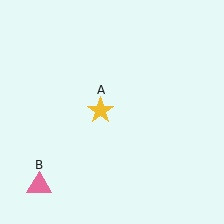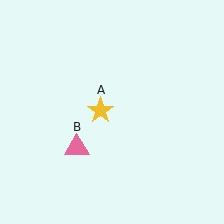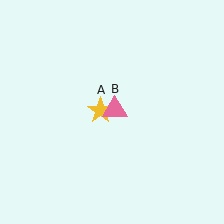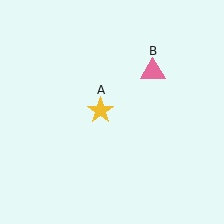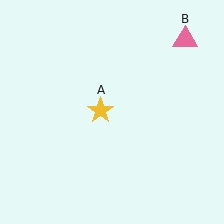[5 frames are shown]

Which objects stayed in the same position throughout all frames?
Yellow star (object A) remained stationary.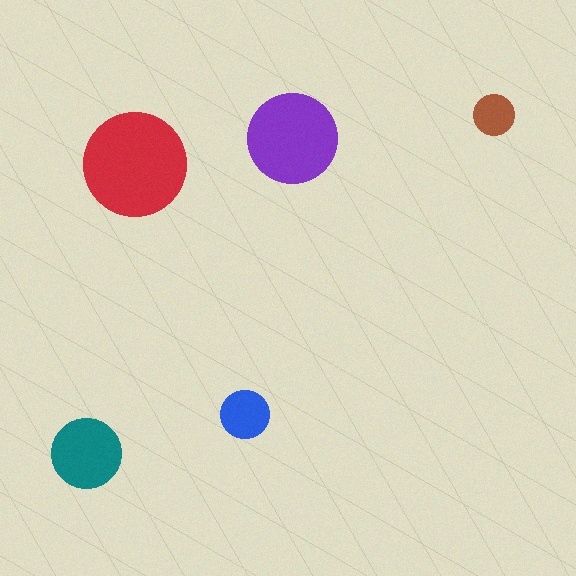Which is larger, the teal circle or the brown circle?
The teal one.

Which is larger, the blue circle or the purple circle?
The purple one.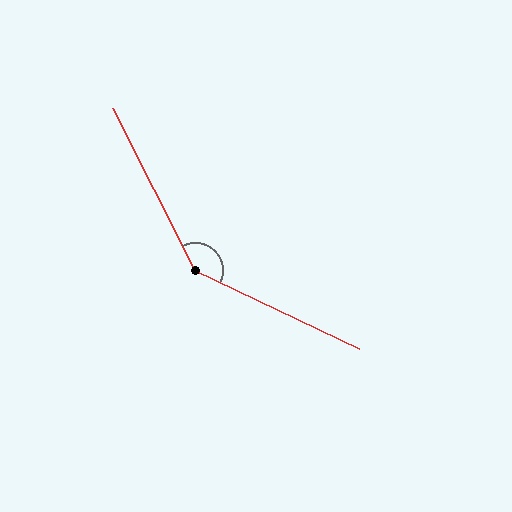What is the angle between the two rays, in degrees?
Approximately 142 degrees.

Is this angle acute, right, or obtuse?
It is obtuse.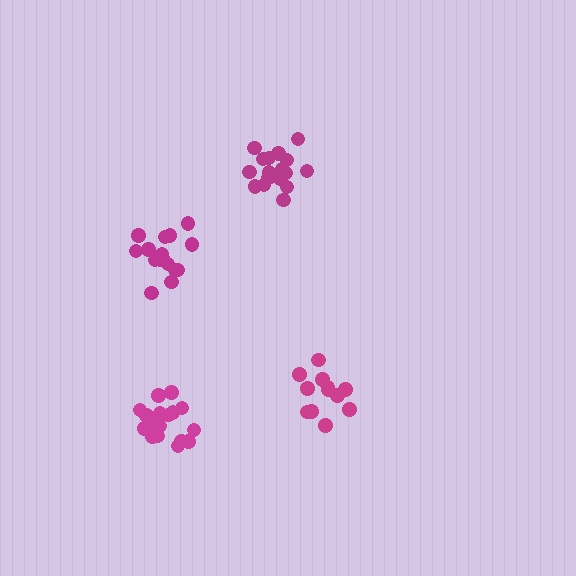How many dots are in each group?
Group 1: 16 dots, Group 2: 18 dots, Group 3: 12 dots, Group 4: 18 dots (64 total).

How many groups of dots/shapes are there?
There are 4 groups.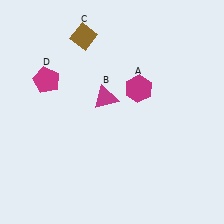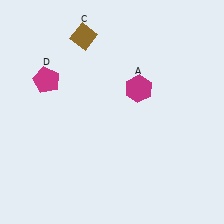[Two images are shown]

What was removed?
The magenta triangle (B) was removed in Image 2.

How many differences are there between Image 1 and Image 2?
There is 1 difference between the two images.